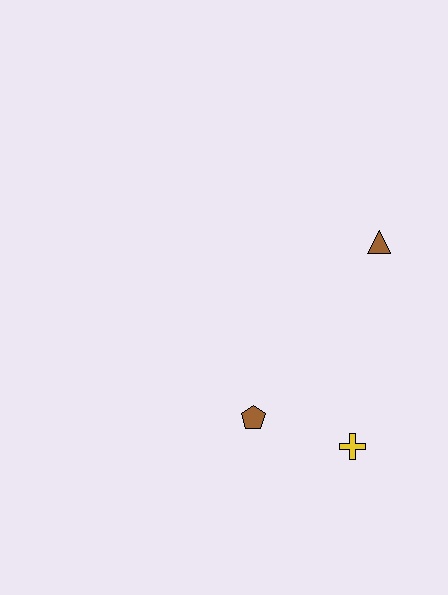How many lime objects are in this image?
There are no lime objects.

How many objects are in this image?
There are 3 objects.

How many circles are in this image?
There are no circles.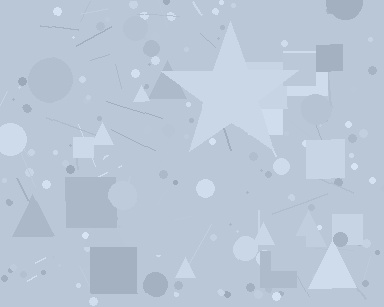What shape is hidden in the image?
A star is hidden in the image.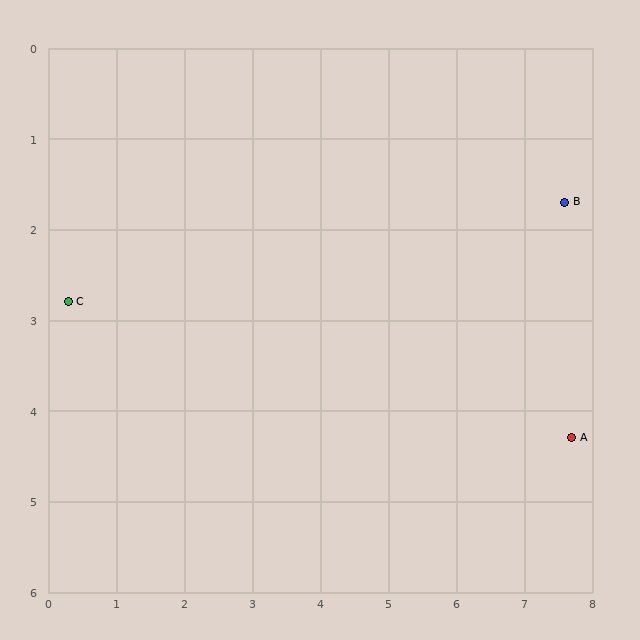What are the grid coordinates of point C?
Point C is at approximately (0.3, 2.8).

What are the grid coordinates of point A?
Point A is at approximately (7.7, 4.3).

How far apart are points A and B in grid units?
Points A and B are about 2.6 grid units apart.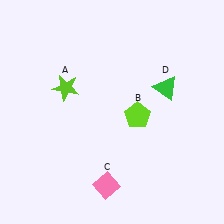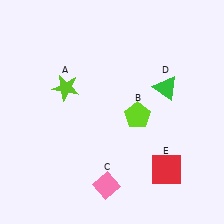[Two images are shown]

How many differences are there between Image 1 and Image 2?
There is 1 difference between the two images.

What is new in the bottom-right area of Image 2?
A red square (E) was added in the bottom-right area of Image 2.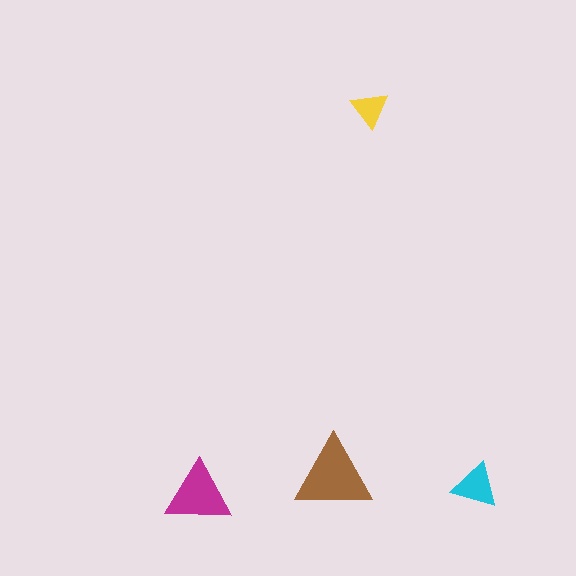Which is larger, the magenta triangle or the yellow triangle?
The magenta one.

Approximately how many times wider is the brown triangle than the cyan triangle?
About 1.5 times wider.